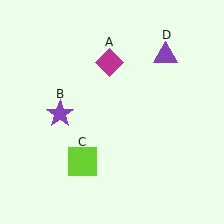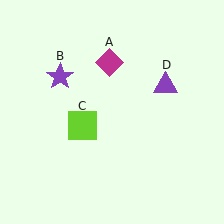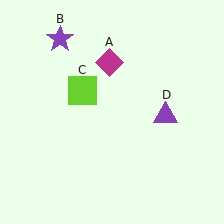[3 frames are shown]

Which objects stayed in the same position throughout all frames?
Magenta diamond (object A) remained stationary.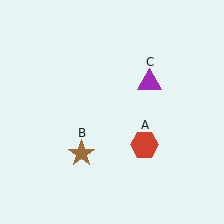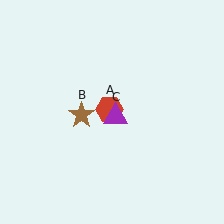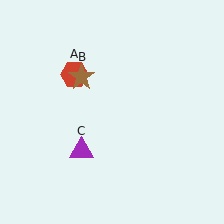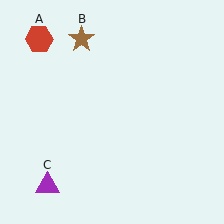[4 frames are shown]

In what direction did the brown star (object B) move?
The brown star (object B) moved up.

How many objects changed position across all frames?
3 objects changed position: red hexagon (object A), brown star (object B), purple triangle (object C).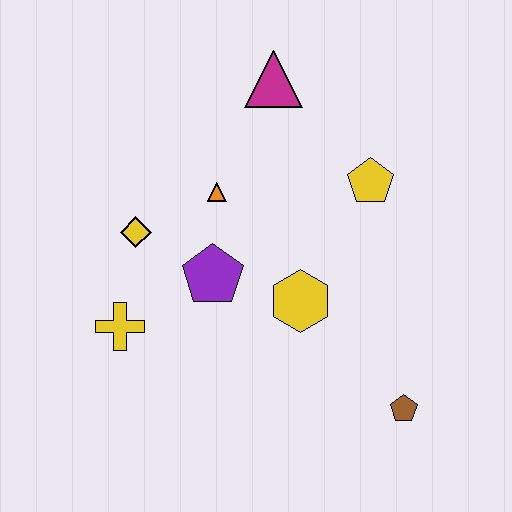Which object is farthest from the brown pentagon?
The magenta triangle is farthest from the brown pentagon.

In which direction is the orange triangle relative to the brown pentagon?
The orange triangle is above the brown pentagon.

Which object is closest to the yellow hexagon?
The purple pentagon is closest to the yellow hexagon.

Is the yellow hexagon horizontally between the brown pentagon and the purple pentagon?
Yes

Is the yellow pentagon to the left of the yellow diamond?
No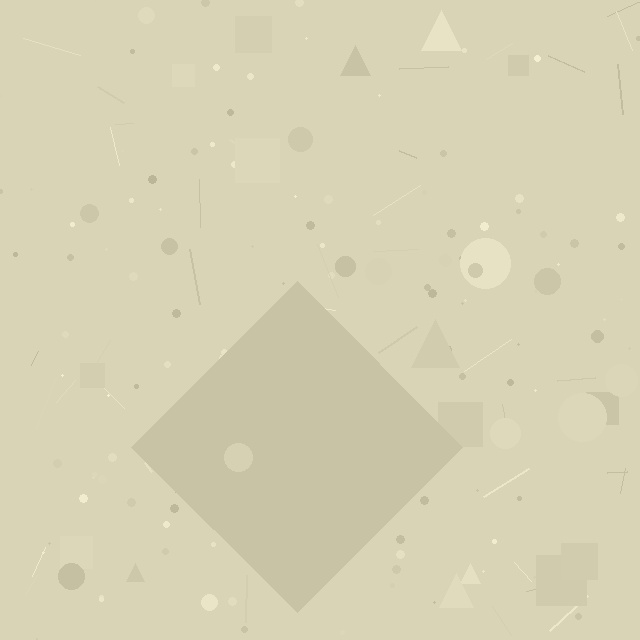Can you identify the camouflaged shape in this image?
The camouflaged shape is a diamond.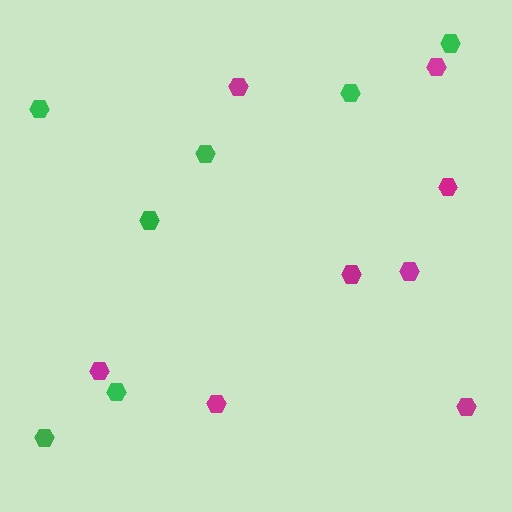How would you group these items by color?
There are 2 groups: one group of magenta hexagons (8) and one group of green hexagons (7).